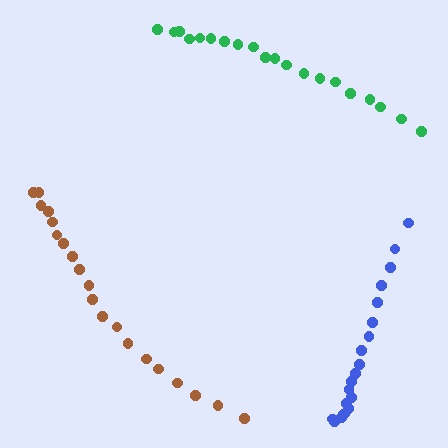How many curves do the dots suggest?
There are 3 distinct paths.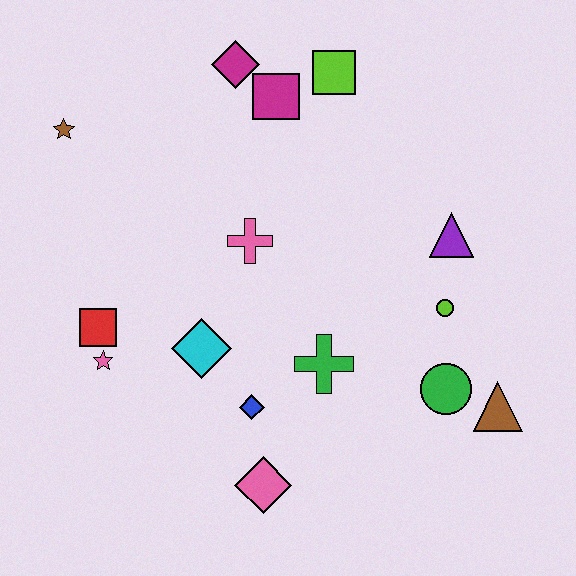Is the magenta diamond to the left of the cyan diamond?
No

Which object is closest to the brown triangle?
The green circle is closest to the brown triangle.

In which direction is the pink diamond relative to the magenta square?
The pink diamond is below the magenta square.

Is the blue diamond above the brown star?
No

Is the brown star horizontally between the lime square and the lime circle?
No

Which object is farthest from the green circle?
The brown star is farthest from the green circle.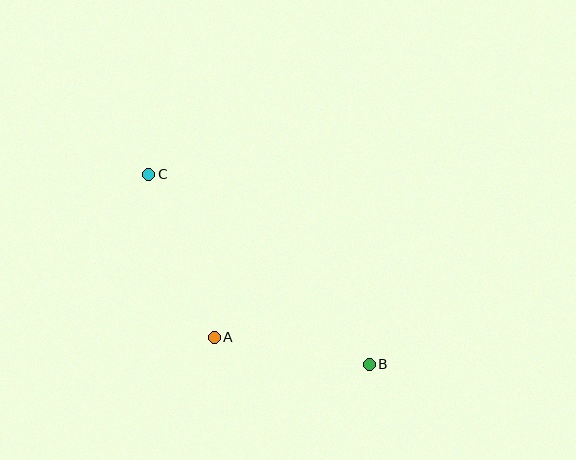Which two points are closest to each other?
Points A and B are closest to each other.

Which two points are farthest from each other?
Points B and C are farthest from each other.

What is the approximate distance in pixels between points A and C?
The distance between A and C is approximately 176 pixels.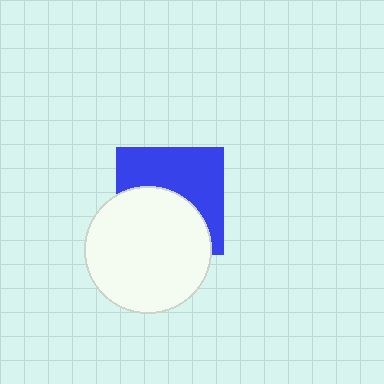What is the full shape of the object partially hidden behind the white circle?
The partially hidden object is a blue square.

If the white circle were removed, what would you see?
You would see the complete blue square.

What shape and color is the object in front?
The object in front is a white circle.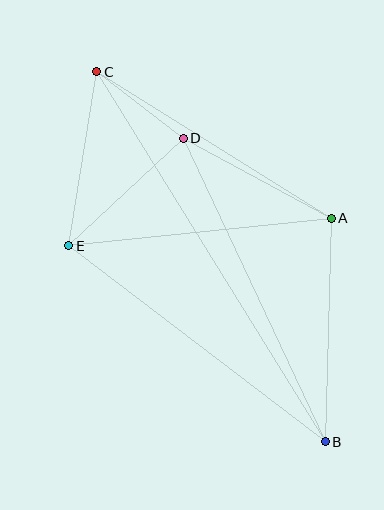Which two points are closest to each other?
Points C and D are closest to each other.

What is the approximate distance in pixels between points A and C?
The distance between A and C is approximately 276 pixels.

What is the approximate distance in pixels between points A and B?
The distance between A and B is approximately 224 pixels.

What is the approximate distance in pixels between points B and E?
The distance between B and E is approximately 323 pixels.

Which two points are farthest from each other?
Points B and C are farthest from each other.